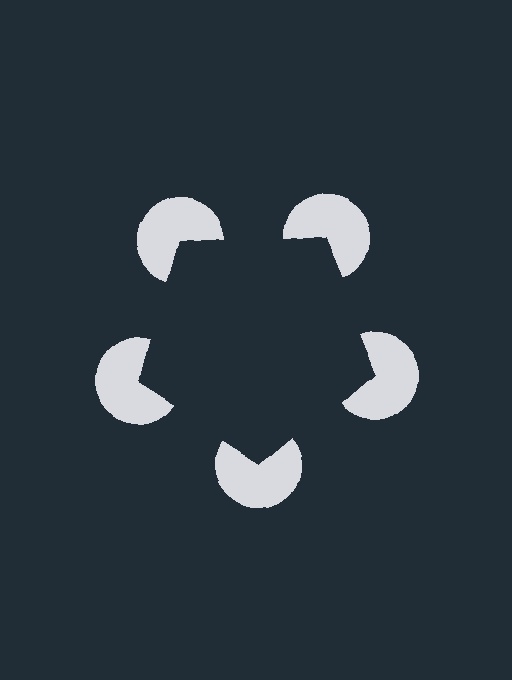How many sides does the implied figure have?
5 sides.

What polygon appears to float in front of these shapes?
An illusory pentagon — its edges are inferred from the aligned wedge cuts in the pac-man discs, not physically drawn.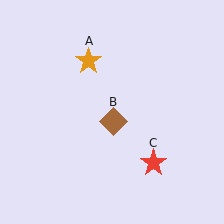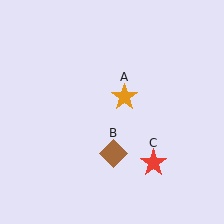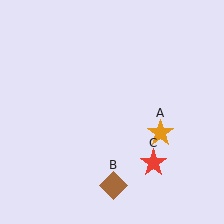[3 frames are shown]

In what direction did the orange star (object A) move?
The orange star (object A) moved down and to the right.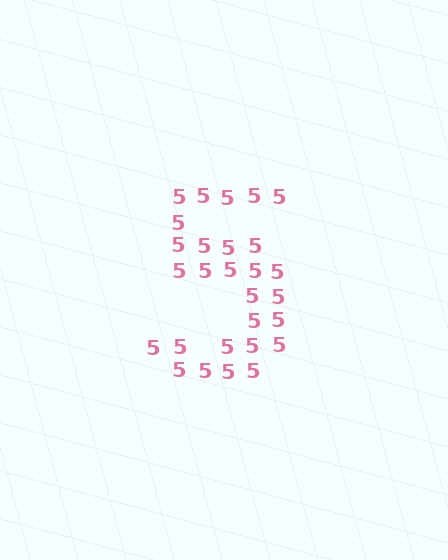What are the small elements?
The small elements are digit 5's.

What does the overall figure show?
The overall figure shows the digit 5.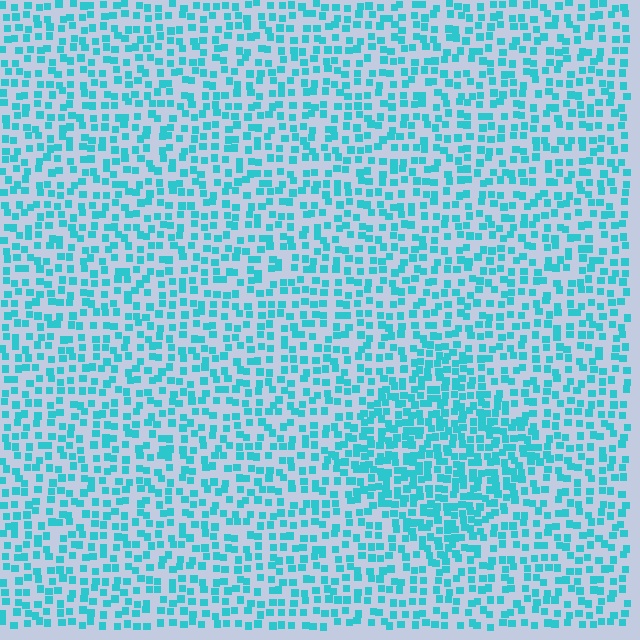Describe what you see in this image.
The image contains small cyan elements arranged at two different densities. A diamond-shaped region is visible where the elements are more densely packed than the surrounding area.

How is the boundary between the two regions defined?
The boundary is defined by a change in element density (approximately 1.8x ratio). All elements are the same color, size, and shape.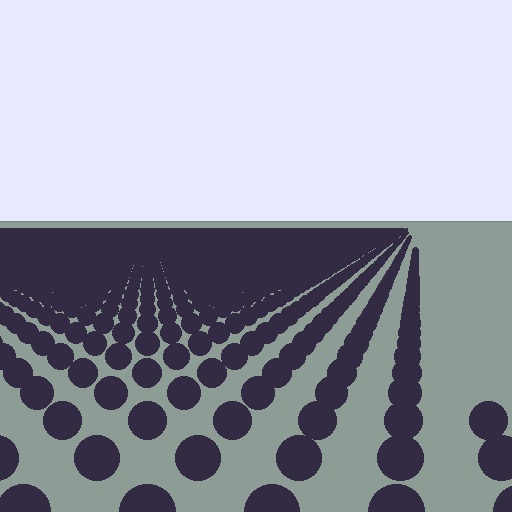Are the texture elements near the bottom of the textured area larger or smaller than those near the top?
Larger. Near the bottom, elements are closer to the viewer and appear at a bigger on-screen size.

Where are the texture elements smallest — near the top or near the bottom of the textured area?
Near the top.